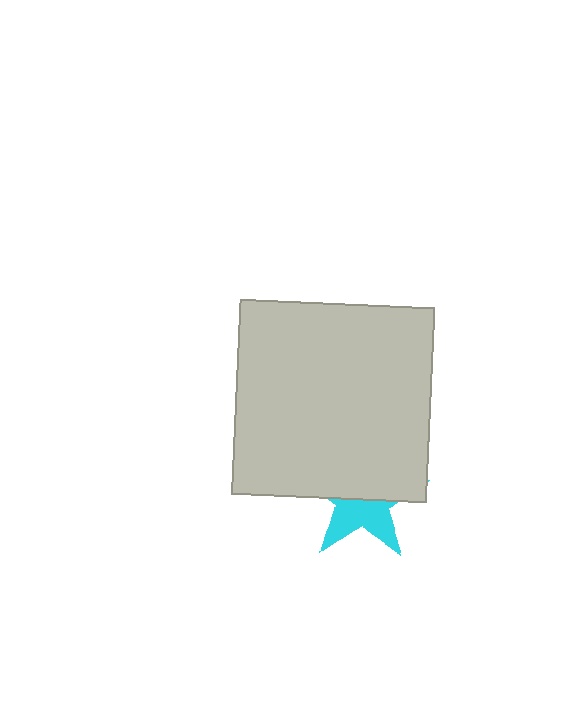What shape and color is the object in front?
The object in front is a light gray square.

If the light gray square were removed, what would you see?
You would see the complete cyan star.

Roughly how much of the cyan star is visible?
A small part of it is visible (roughly 43%).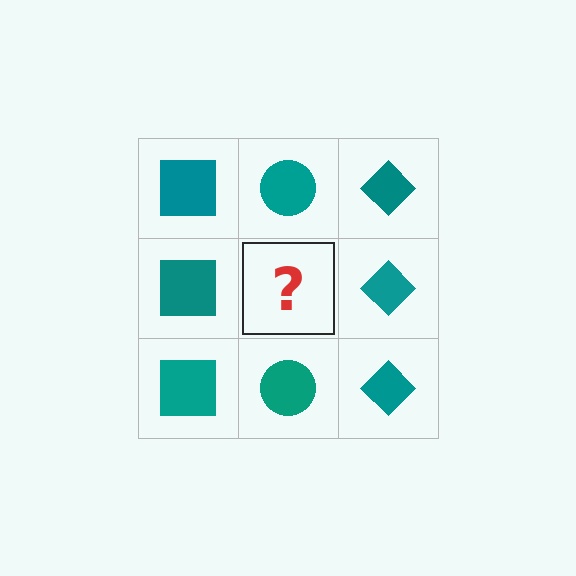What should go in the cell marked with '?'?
The missing cell should contain a teal circle.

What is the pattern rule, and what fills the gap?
The rule is that each column has a consistent shape. The gap should be filled with a teal circle.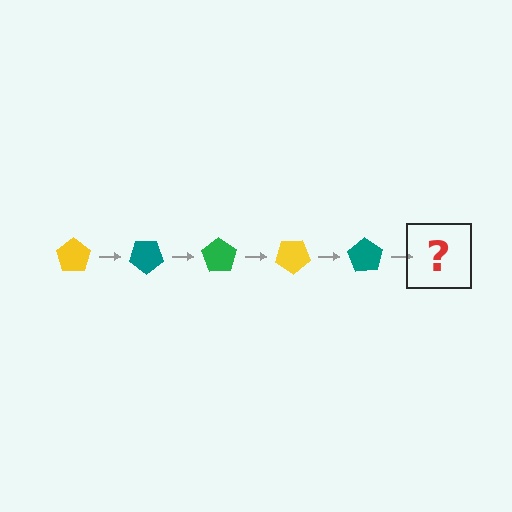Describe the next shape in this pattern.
It should be a green pentagon, rotated 175 degrees from the start.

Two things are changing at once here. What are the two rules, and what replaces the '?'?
The two rules are that it rotates 35 degrees each step and the color cycles through yellow, teal, and green. The '?' should be a green pentagon, rotated 175 degrees from the start.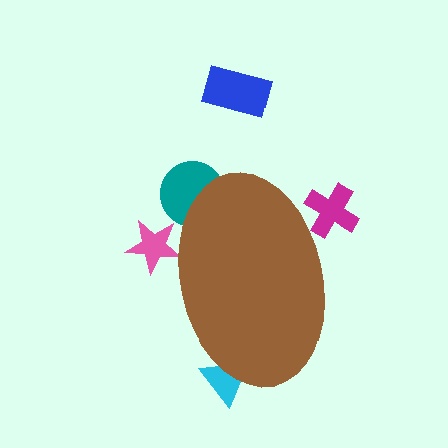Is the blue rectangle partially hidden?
No, the blue rectangle is fully visible.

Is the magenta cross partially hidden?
Yes, the magenta cross is partially hidden behind the brown ellipse.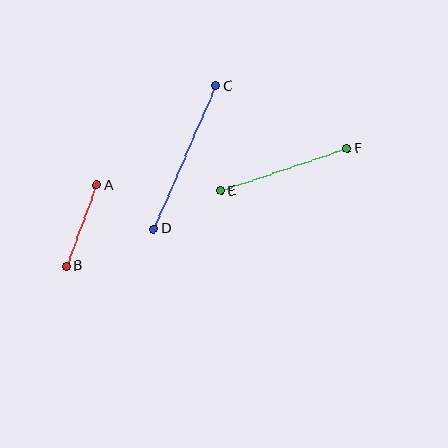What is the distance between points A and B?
The distance is approximately 87 pixels.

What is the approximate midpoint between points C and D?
The midpoint is at approximately (185, 157) pixels.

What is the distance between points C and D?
The distance is approximately 156 pixels.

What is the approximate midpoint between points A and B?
The midpoint is at approximately (82, 225) pixels.